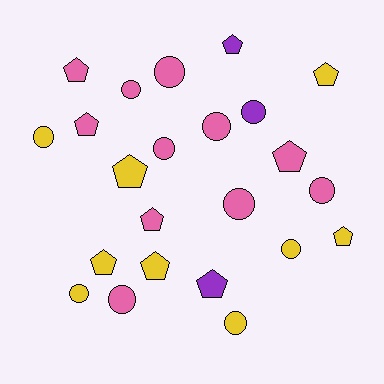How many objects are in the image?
There are 23 objects.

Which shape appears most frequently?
Circle, with 12 objects.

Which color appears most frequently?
Pink, with 11 objects.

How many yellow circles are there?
There are 4 yellow circles.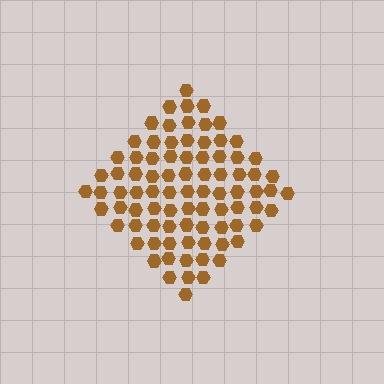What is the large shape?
The large shape is a diamond.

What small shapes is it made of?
It is made of small hexagons.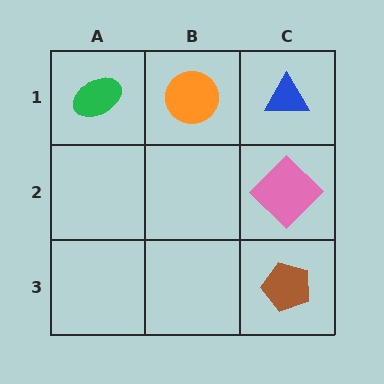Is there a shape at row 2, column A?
No, that cell is empty.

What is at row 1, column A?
A green ellipse.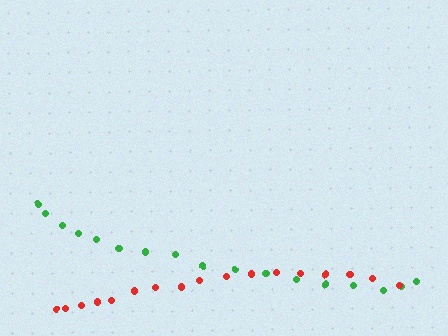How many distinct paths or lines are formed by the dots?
There are 2 distinct paths.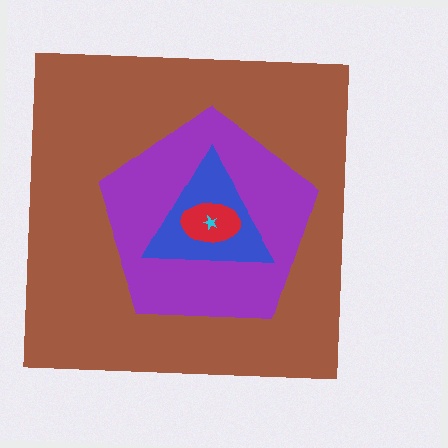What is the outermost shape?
The brown square.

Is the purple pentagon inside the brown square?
Yes.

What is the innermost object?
The cyan star.